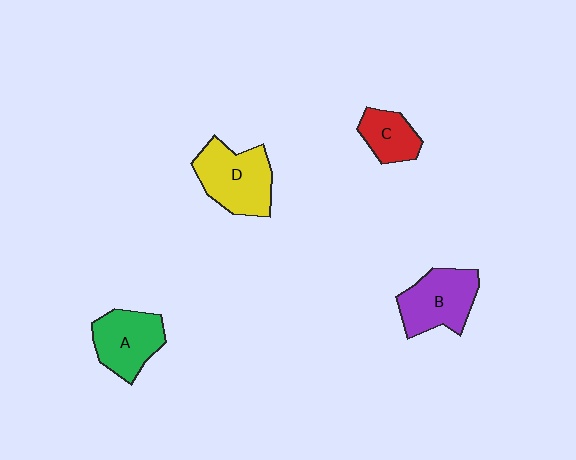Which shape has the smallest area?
Shape C (red).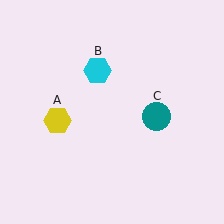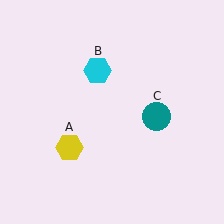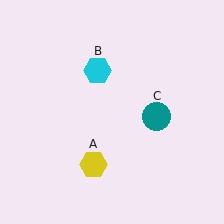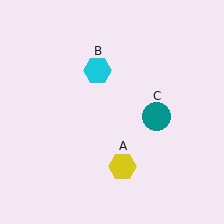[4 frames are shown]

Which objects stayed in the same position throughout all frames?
Cyan hexagon (object B) and teal circle (object C) remained stationary.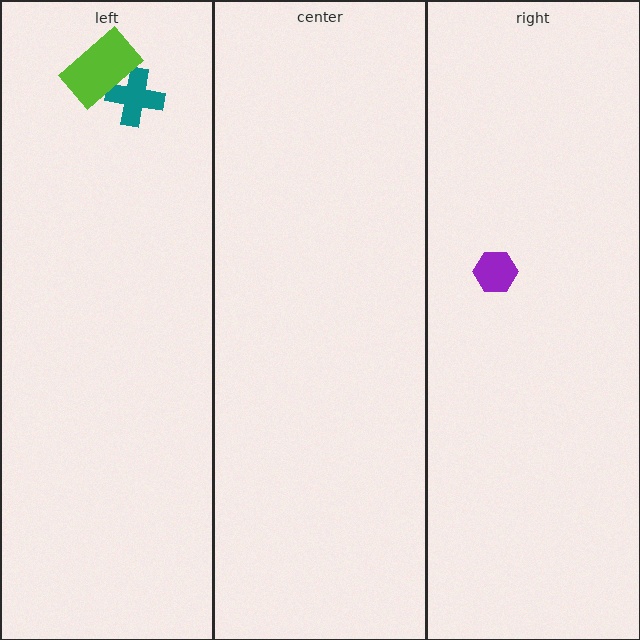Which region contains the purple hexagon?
The right region.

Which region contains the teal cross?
The left region.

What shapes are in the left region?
The teal cross, the lime rectangle.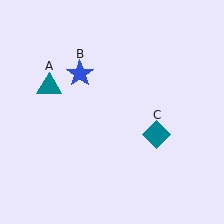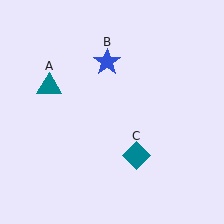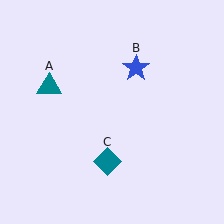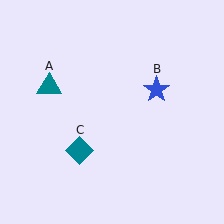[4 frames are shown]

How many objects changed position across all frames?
2 objects changed position: blue star (object B), teal diamond (object C).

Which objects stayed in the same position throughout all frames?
Teal triangle (object A) remained stationary.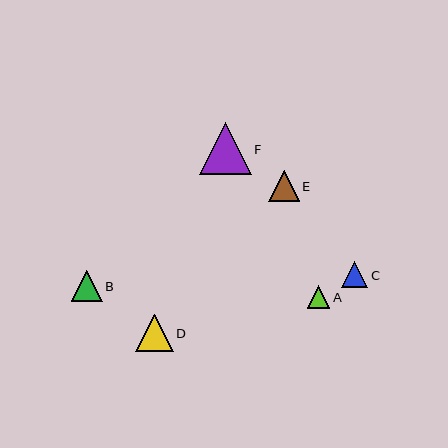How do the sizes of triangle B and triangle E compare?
Triangle B and triangle E are approximately the same size.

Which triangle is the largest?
Triangle F is the largest with a size of approximately 52 pixels.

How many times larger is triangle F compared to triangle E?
Triangle F is approximately 1.7 times the size of triangle E.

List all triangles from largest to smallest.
From largest to smallest: F, D, B, E, C, A.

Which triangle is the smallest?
Triangle A is the smallest with a size of approximately 22 pixels.